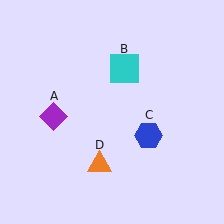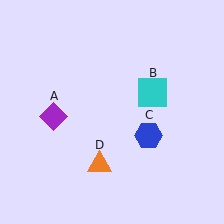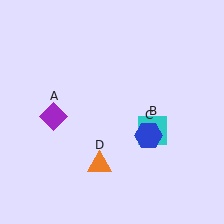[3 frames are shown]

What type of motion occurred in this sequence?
The cyan square (object B) rotated clockwise around the center of the scene.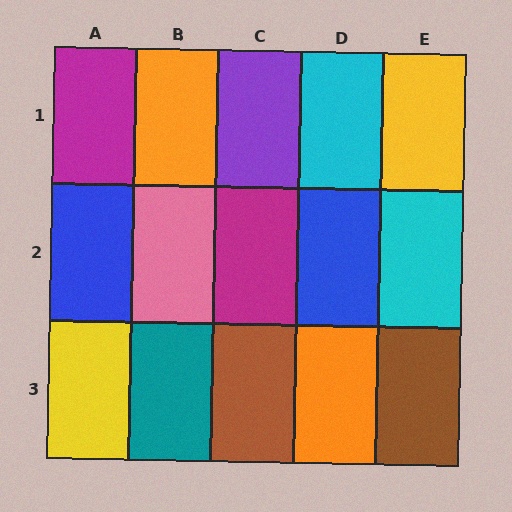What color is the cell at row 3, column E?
Brown.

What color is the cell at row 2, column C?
Magenta.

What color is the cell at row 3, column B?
Teal.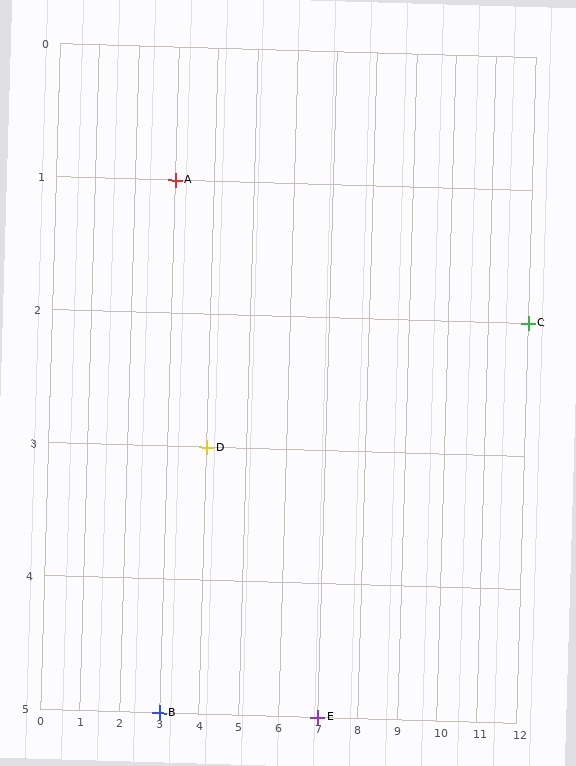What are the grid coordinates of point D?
Point D is at grid coordinates (4, 3).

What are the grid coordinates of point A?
Point A is at grid coordinates (3, 1).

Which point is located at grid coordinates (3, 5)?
Point B is at (3, 5).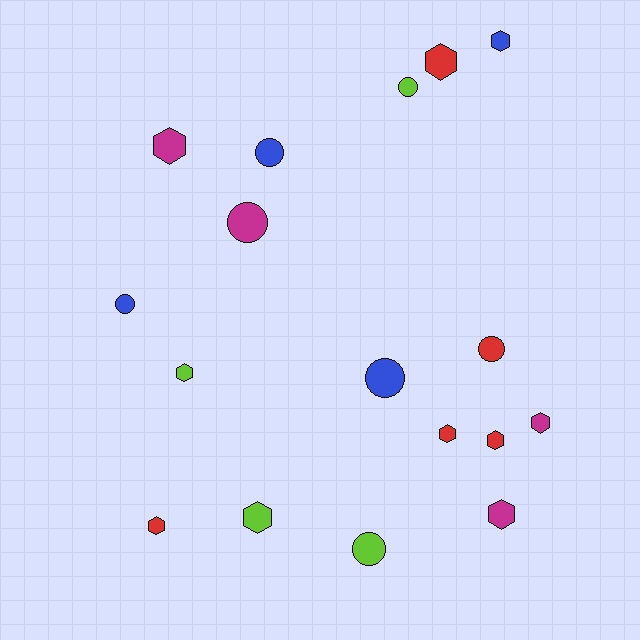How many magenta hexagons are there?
There are 3 magenta hexagons.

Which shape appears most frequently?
Hexagon, with 10 objects.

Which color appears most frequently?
Red, with 5 objects.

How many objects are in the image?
There are 17 objects.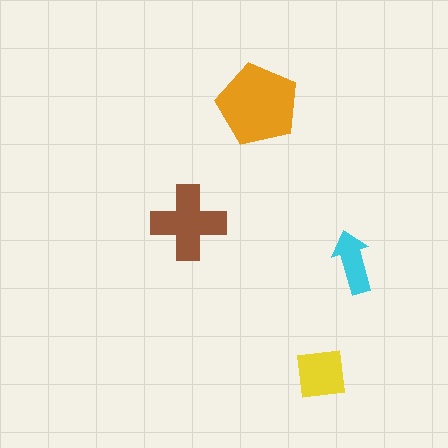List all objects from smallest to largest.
The cyan arrow, the yellow square, the brown cross, the orange pentagon.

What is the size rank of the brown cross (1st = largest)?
2nd.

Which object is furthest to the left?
The brown cross is leftmost.